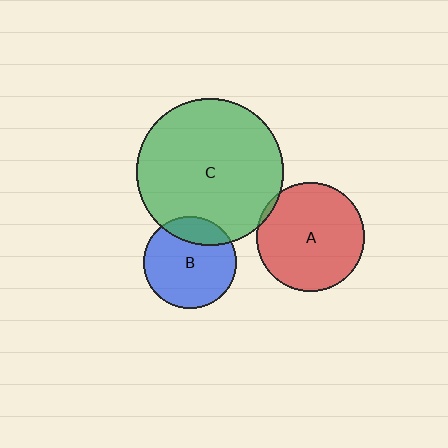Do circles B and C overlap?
Yes.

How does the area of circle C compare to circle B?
Approximately 2.5 times.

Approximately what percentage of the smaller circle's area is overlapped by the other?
Approximately 20%.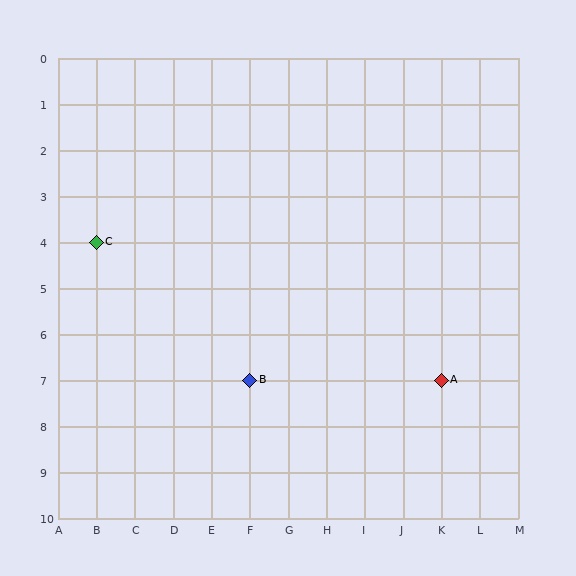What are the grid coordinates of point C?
Point C is at grid coordinates (B, 4).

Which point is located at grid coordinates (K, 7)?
Point A is at (K, 7).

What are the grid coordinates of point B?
Point B is at grid coordinates (F, 7).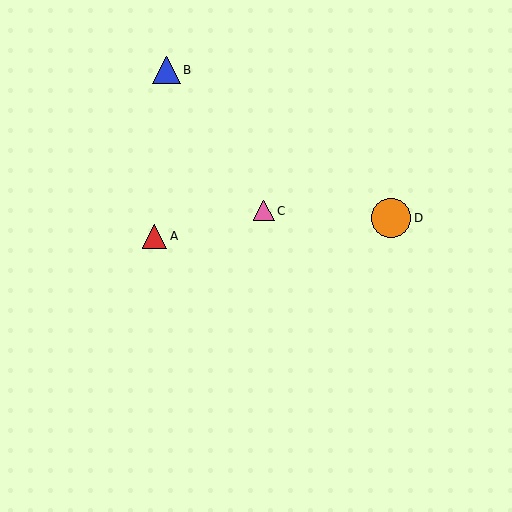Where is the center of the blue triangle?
The center of the blue triangle is at (167, 70).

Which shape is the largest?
The orange circle (labeled D) is the largest.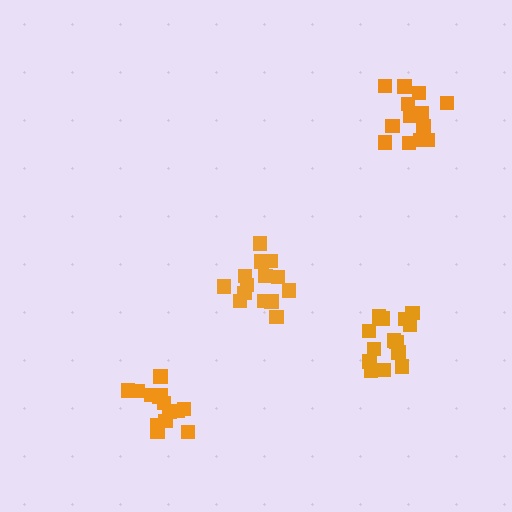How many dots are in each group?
Group 1: 14 dots, Group 2: 14 dots, Group 3: 14 dots, Group 4: 13 dots (55 total).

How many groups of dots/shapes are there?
There are 4 groups.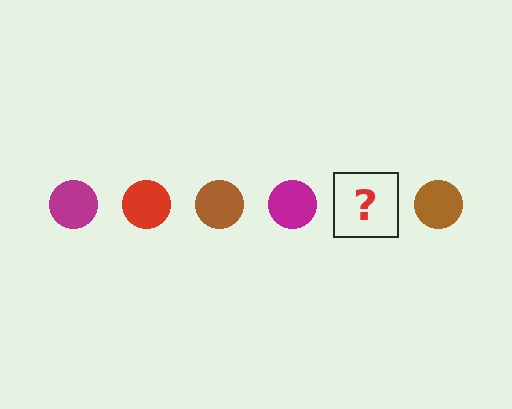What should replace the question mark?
The question mark should be replaced with a red circle.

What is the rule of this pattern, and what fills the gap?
The rule is that the pattern cycles through magenta, red, brown circles. The gap should be filled with a red circle.